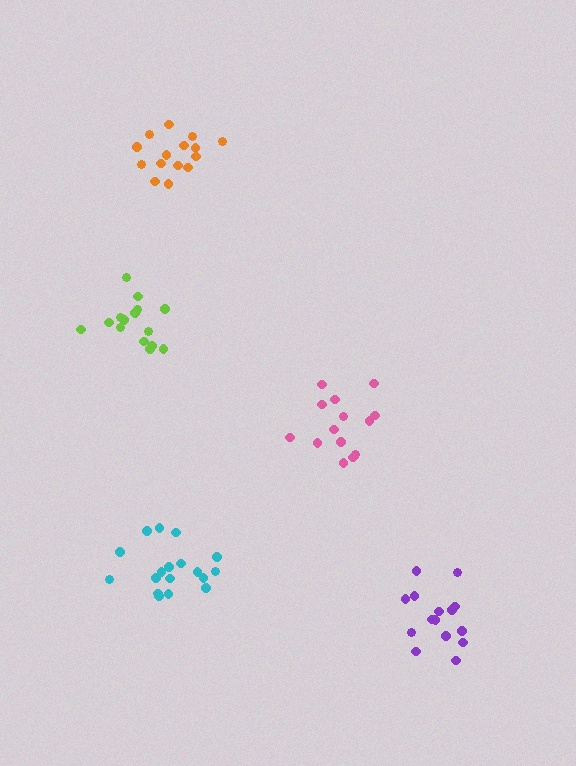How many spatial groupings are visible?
There are 5 spatial groupings.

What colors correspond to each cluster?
The clusters are colored: pink, purple, cyan, orange, lime.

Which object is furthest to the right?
The purple cluster is rightmost.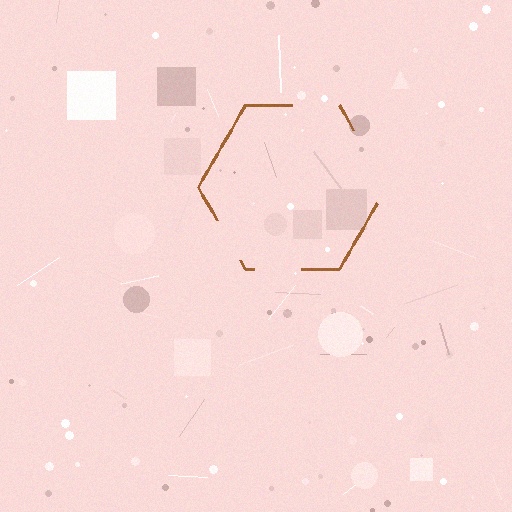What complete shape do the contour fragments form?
The contour fragments form a hexagon.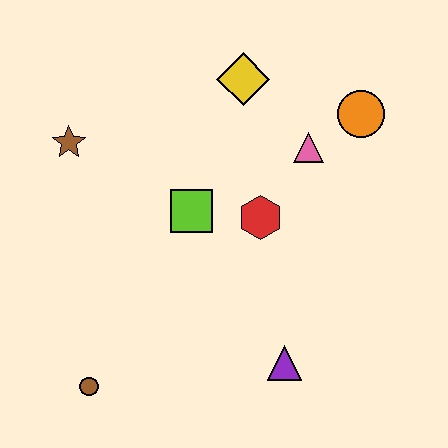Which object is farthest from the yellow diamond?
The brown circle is farthest from the yellow diamond.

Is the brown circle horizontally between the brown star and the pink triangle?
Yes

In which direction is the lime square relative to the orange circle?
The lime square is to the left of the orange circle.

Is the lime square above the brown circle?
Yes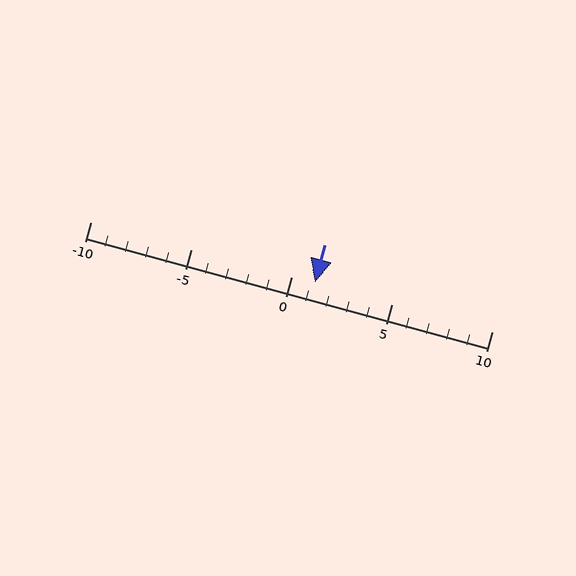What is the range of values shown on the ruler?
The ruler shows values from -10 to 10.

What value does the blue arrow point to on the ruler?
The blue arrow points to approximately 1.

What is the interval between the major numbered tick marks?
The major tick marks are spaced 5 units apart.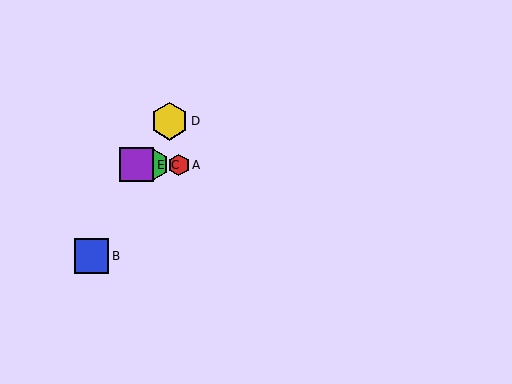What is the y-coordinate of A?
Object A is at y≈165.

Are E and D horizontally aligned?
No, E is at y≈165 and D is at y≈121.